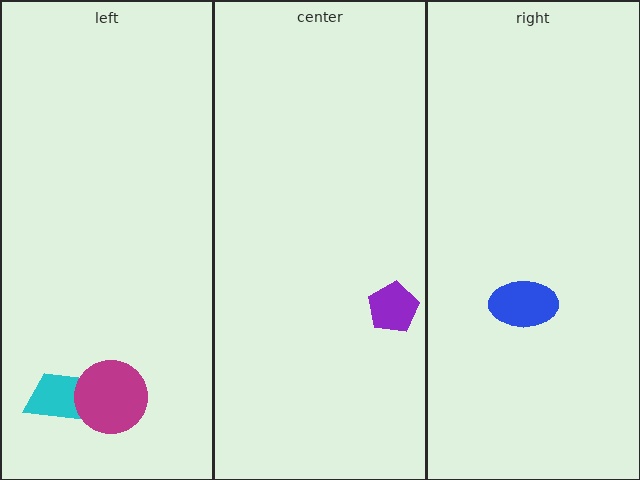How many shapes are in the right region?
1.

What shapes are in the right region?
The blue ellipse.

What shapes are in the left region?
The cyan trapezoid, the magenta circle.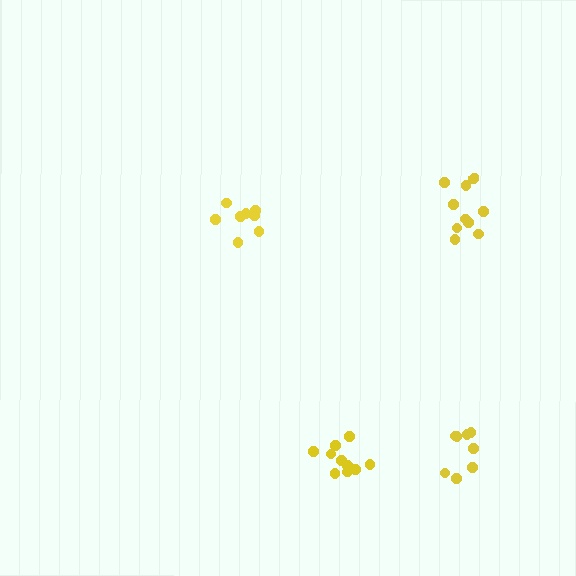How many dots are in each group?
Group 1: 8 dots, Group 2: 10 dots, Group 3: 8 dots, Group 4: 11 dots (37 total).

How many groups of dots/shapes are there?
There are 4 groups.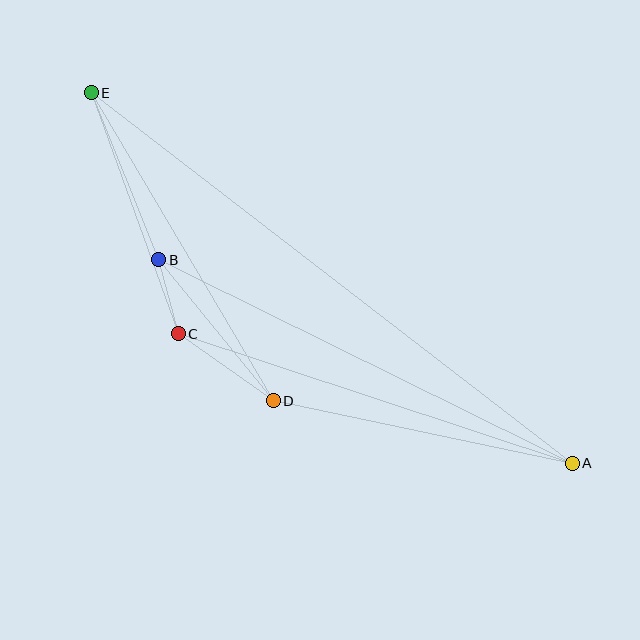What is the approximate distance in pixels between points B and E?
The distance between B and E is approximately 180 pixels.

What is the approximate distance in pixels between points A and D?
The distance between A and D is approximately 306 pixels.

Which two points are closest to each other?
Points B and C are closest to each other.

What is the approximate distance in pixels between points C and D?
The distance between C and D is approximately 116 pixels.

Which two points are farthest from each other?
Points A and E are farthest from each other.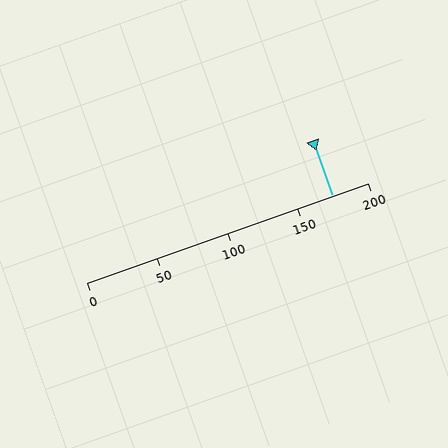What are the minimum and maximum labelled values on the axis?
The axis runs from 0 to 200.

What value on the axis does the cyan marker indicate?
The marker indicates approximately 175.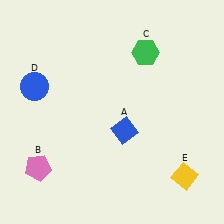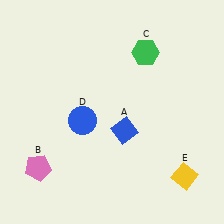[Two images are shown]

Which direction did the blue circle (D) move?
The blue circle (D) moved right.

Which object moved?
The blue circle (D) moved right.